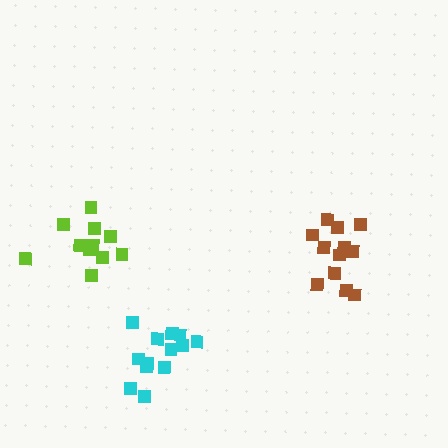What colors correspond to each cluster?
The clusters are colored: brown, cyan, lime.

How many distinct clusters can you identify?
There are 3 distinct clusters.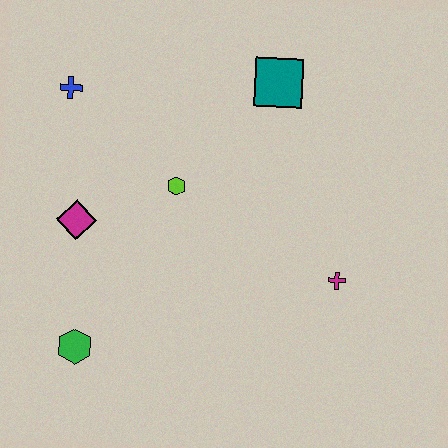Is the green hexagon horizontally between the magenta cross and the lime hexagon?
No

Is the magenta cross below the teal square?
Yes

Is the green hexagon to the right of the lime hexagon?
No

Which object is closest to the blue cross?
The magenta diamond is closest to the blue cross.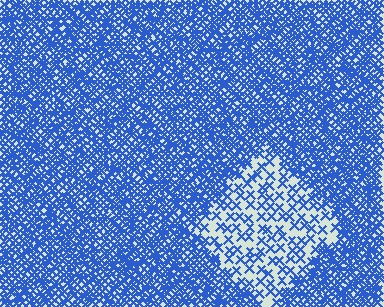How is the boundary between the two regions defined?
The boundary is defined by a change in element density (approximately 2.9x ratio). All elements are the same color, size, and shape.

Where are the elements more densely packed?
The elements are more densely packed outside the diamond boundary.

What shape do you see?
I see a diamond.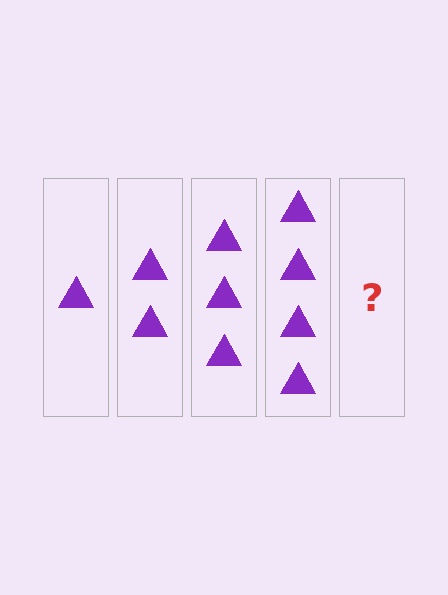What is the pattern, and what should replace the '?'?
The pattern is that each step adds one more triangle. The '?' should be 5 triangles.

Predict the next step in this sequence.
The next step is 5 triangles.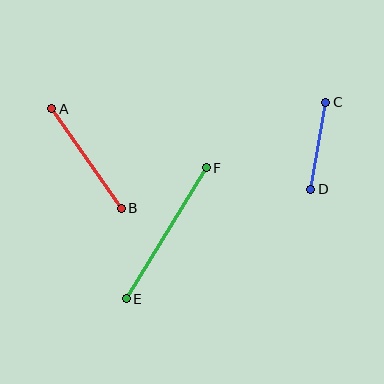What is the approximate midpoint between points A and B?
The midpoint is at approximately (87, 158) pixels.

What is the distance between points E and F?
The distance is approximately 154 pixels.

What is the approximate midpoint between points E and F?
The midpoint is at approximately (166, 233) pixels.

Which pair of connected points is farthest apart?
Points E and F are farthest apart.